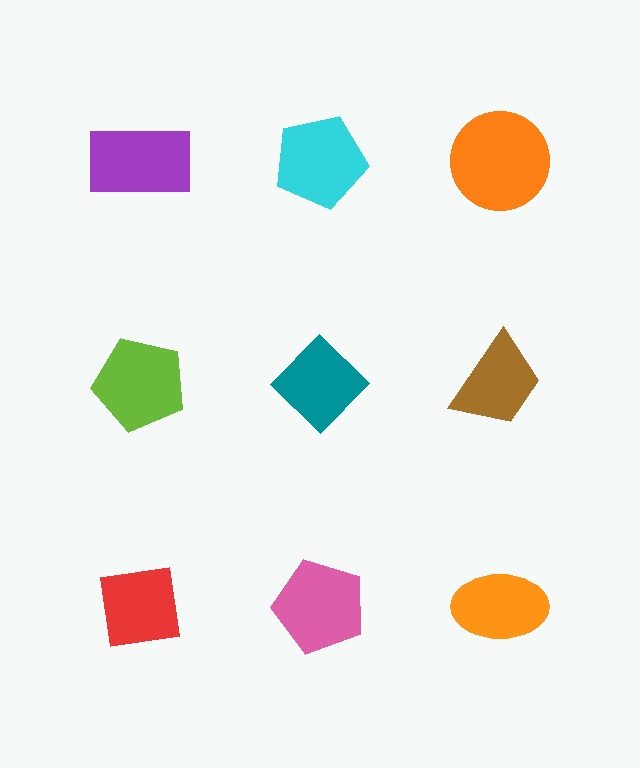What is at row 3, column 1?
A red square.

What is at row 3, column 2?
A pink pentagon.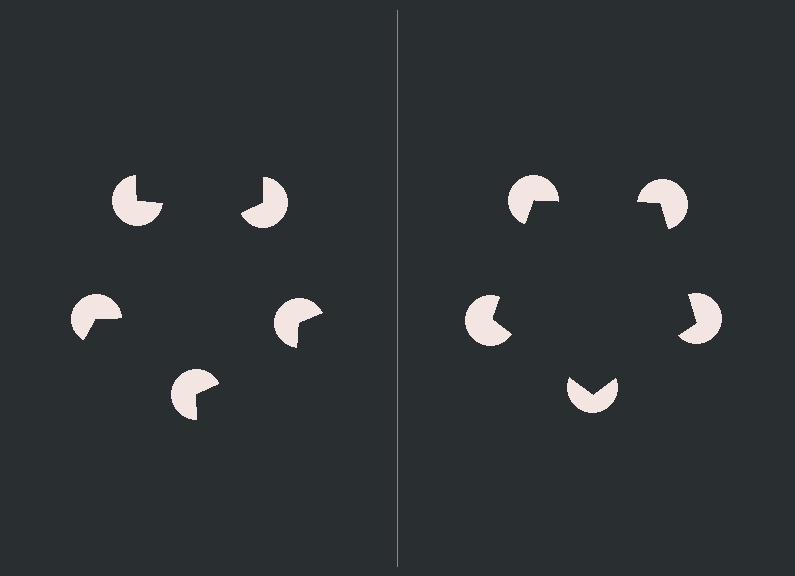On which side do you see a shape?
An illusory pentagon appears on the right side. On the left side the wedge cuts are rotated, so no coherent shape forms.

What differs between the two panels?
The pac-man discs are positioned identically on both sides; only the wedge orientations differ. On the right they align to a pentagon; on the left they are misaligned.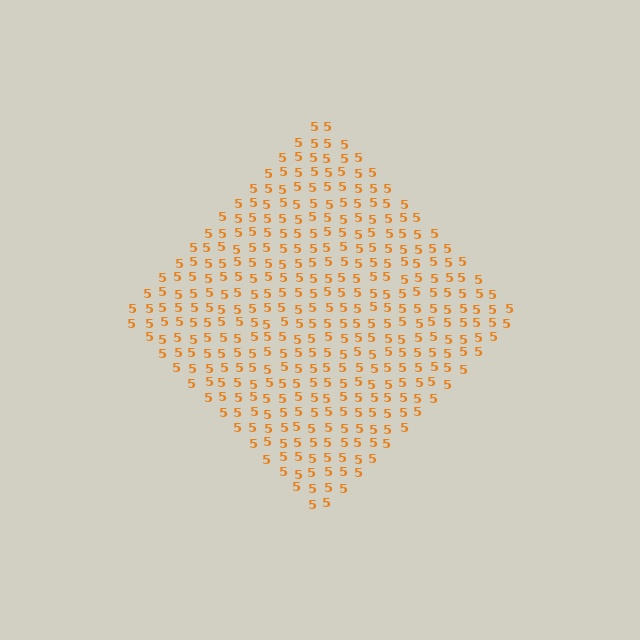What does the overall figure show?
The overall figure shows a diamond.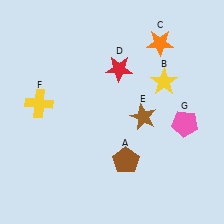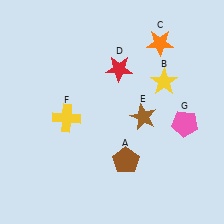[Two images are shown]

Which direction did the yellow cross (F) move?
The yellow cross (F) moved right.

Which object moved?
The yellow cross (F) moved right.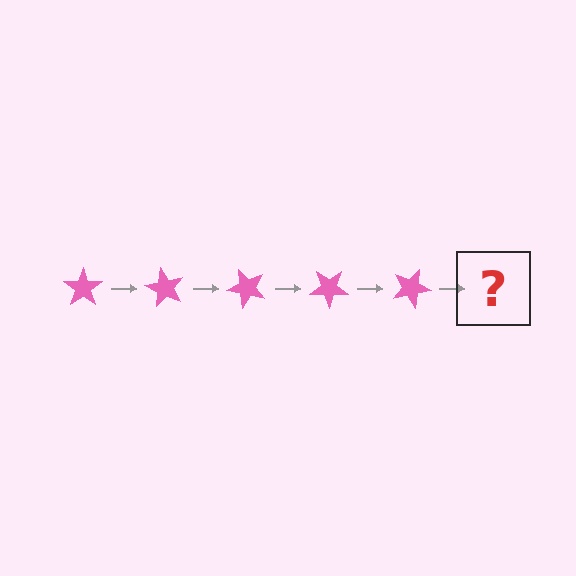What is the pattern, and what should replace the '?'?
The pattern is that the star rotates 60 degrees each step. The '?' should be a pink star rotated 300 degrees.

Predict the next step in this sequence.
The next step is a pink star rotated 300 degrees.